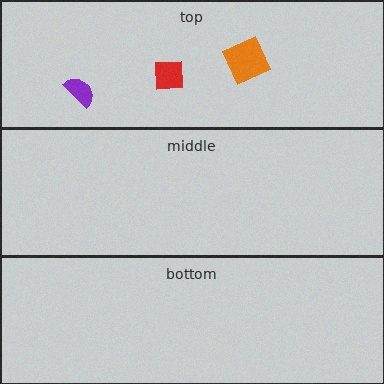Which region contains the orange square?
The top region.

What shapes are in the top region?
The orange square, the purple semicircle, the red square.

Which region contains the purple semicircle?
The top region.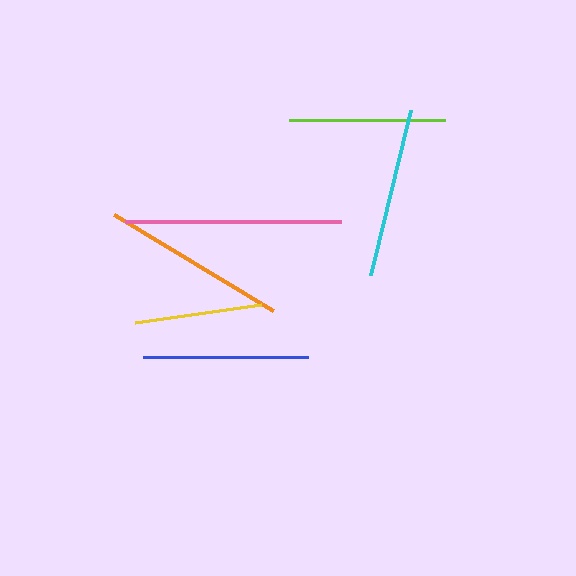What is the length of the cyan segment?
The cyan segment is approximately 170 pixels long.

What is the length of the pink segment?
The pink segment is approximately 216 pixels long.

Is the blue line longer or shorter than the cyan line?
The cyan line is longer than the blue line.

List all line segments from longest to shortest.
From longest to shortest: pink, orange, cyan, blue, lime, yellow.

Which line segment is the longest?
The pink line is the longest at approximately 216 pixels.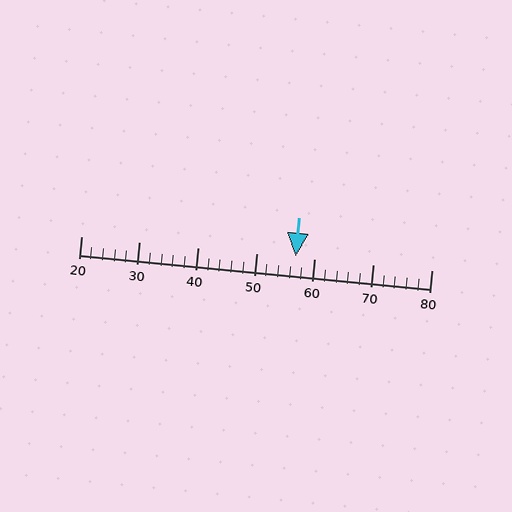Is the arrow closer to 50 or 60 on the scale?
The arrow is closer to 60.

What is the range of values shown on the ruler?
The ruler shows values from 20 to 80.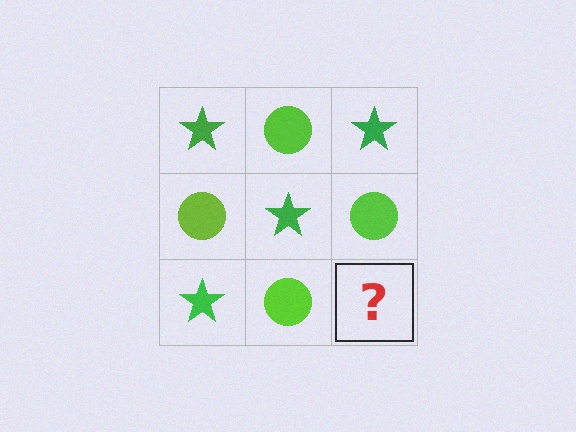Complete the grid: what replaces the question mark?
The question mark should be replaced with a green star.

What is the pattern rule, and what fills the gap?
The rule is that it alternates green star and lime circle in a checkerboard pattern. The gap should be filled with a green star.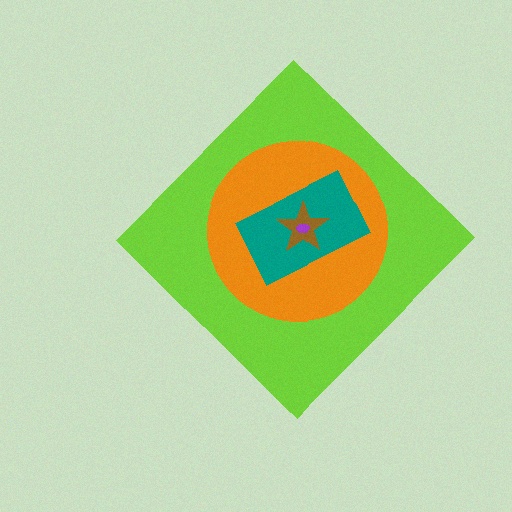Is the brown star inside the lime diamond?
Yes.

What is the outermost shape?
The lime diamond.